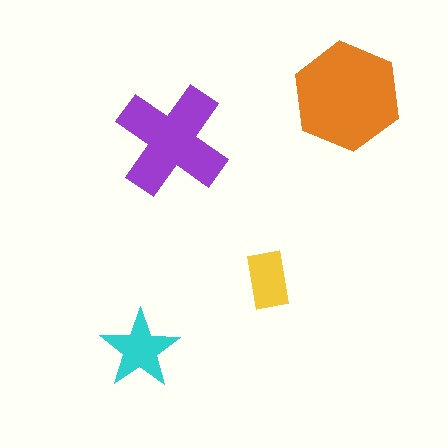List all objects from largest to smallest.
The orange hexagon, the purple cross, the cyan star, the yellow rectangle.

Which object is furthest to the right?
The orange hexagon is rightmost.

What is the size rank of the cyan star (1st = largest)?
3rd.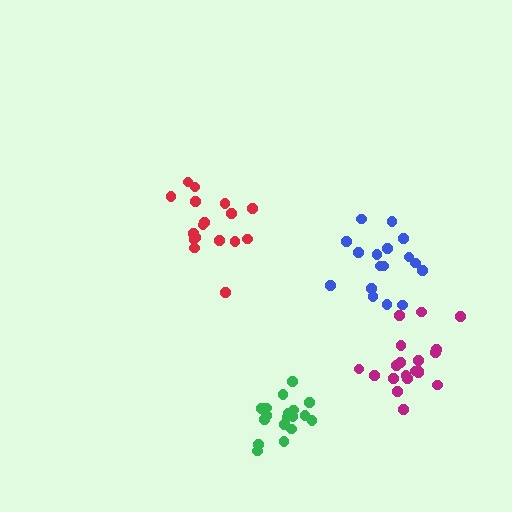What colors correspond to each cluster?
The clusters are colored: magenta, red, green, blue.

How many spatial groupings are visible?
There are 4 spatial groupings.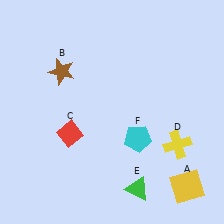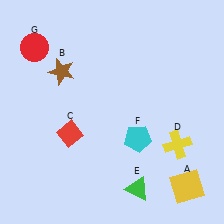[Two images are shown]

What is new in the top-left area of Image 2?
A red circle (G) was added in the top-left area of Image 2.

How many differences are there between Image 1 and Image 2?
There is 1 difference between the two images.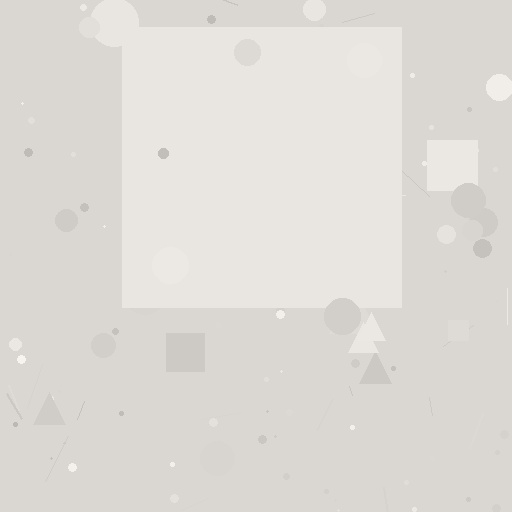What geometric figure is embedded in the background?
A square is embedded in the background.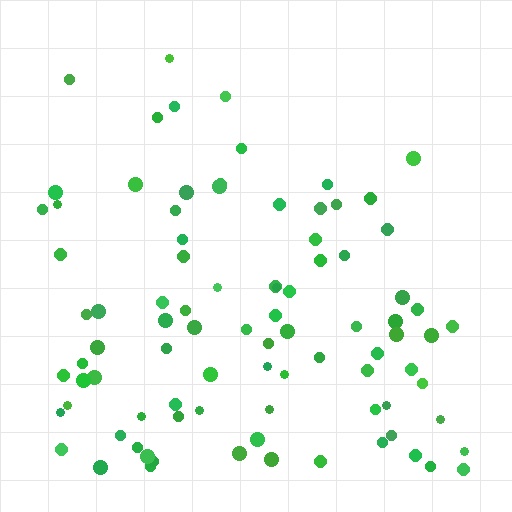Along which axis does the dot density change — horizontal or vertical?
Vertical.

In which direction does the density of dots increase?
From top to bottom, with the bottom side densest.